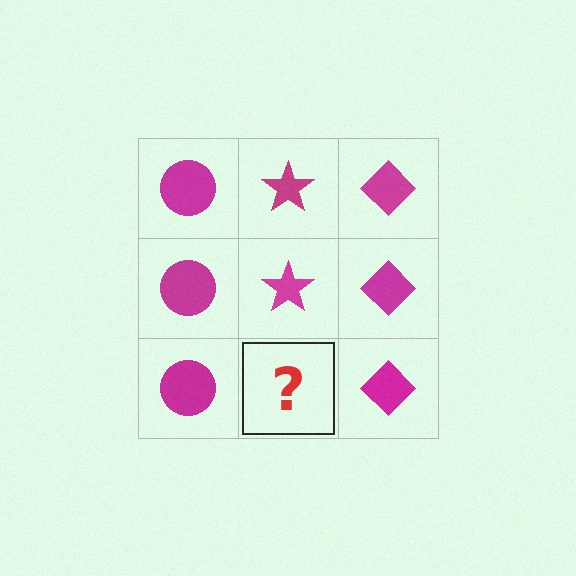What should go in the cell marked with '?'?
The missing cell should contain a magenta star.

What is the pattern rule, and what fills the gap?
The rule is that each column has a consistent shape. The gap should be filled with a magenta star.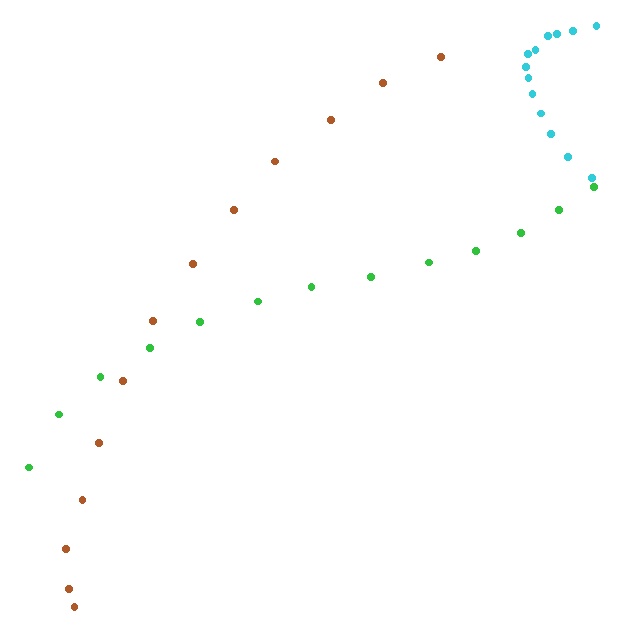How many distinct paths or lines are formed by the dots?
There are 3 distinct paths.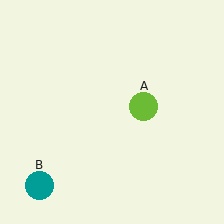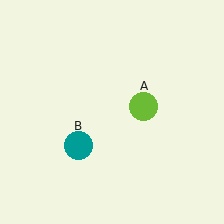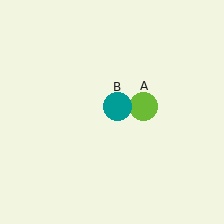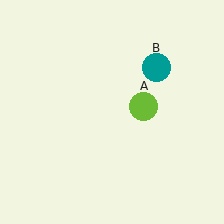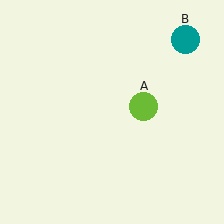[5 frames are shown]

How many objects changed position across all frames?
1 object changed position: teal circle (object B).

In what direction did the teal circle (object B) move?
The teal circle (object B) moved up and to the right.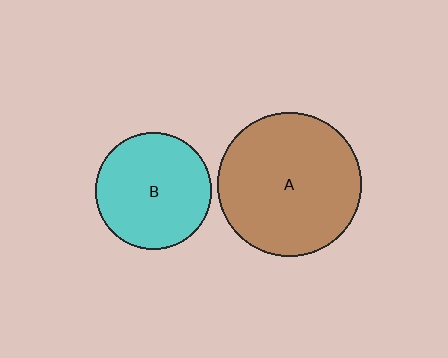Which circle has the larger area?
Circle A (brown).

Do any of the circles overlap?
No, none of the circles overlap.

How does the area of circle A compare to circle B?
Approximately 1.5 times.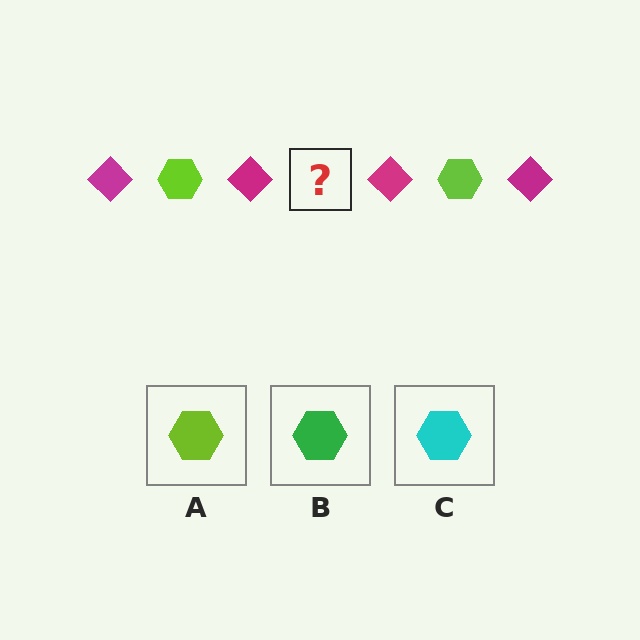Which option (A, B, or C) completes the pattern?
A.